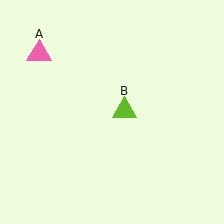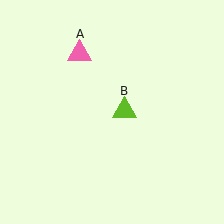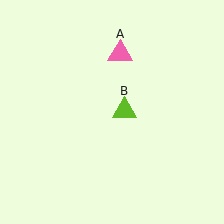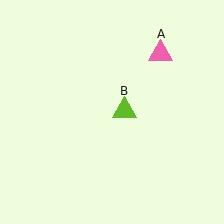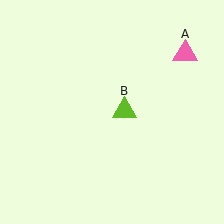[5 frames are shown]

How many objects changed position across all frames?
1 object changed position: pink triangle (object A).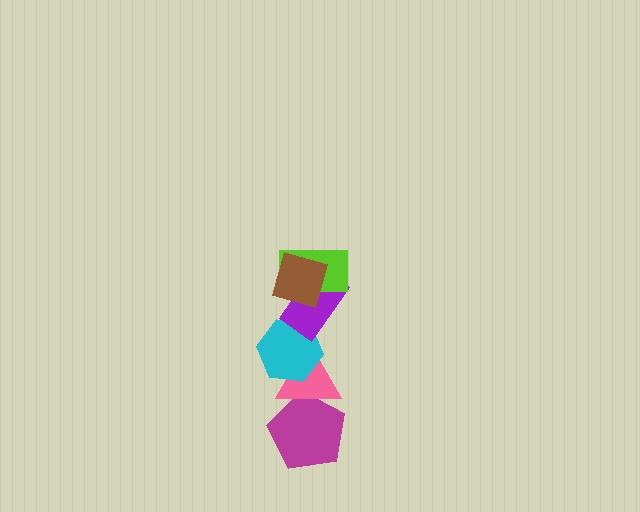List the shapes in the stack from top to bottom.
From top to bottom: the brown square, the lime rectangle, the purple rectangle, the cyan hexagon, the pink triangle, the magenta pentagon.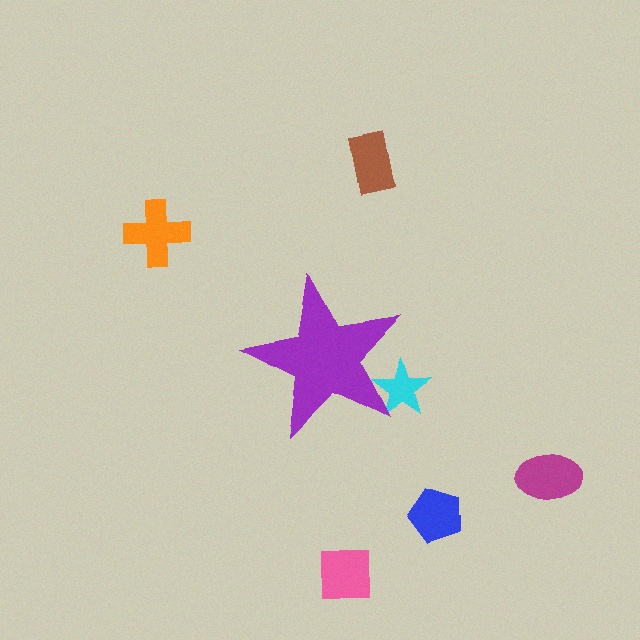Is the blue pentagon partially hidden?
No, the blue pentagon is fully visible.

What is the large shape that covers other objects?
A purple star.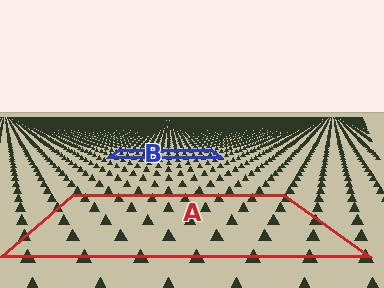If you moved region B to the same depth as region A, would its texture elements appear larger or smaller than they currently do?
They would appear larger. At a closer depth, the same texture elements are projected at a bigger on-screen size.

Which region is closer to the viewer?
Region A is closer. The texture elements there are larger and more spread out.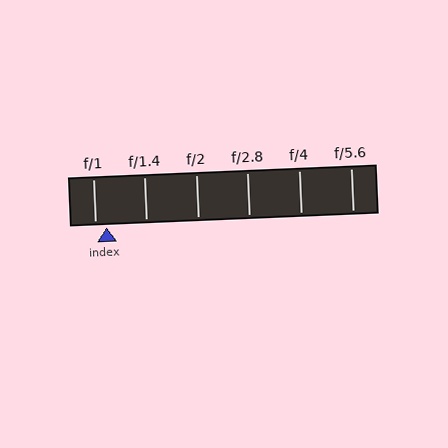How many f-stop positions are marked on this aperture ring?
There are 6 f-stop positions marked.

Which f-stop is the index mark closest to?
The index mark is closest to f/1.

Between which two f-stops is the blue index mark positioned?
The index mark is between f/1 and f/1.4.